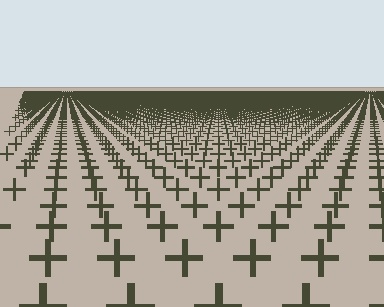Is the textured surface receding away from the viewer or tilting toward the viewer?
The surface is receding away from the viewer. Texture elements get smaller and denser toward the top.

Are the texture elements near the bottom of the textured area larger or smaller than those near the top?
Larger. Near the bottom, elements are closer to the viewer and appear at a bigger on-screen size.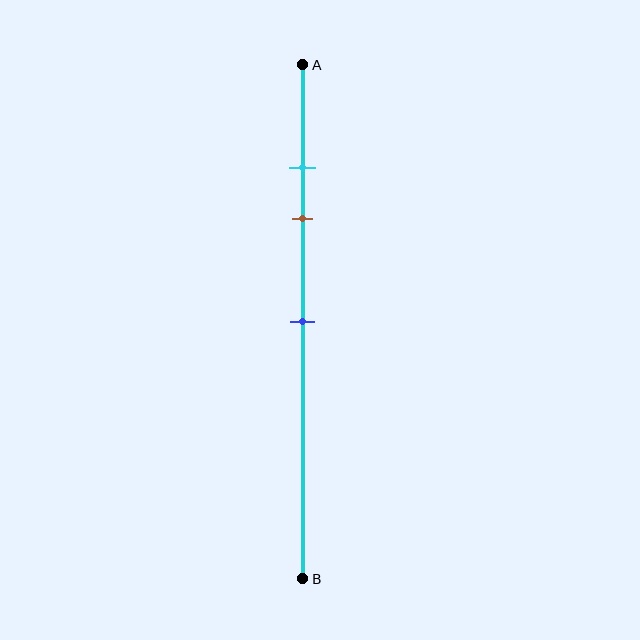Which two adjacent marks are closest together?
The cyan and brown marks are the closest adjacent pair.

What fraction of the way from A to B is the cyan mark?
The cyan mark is approximately 20% (0.2) of the way from A to B.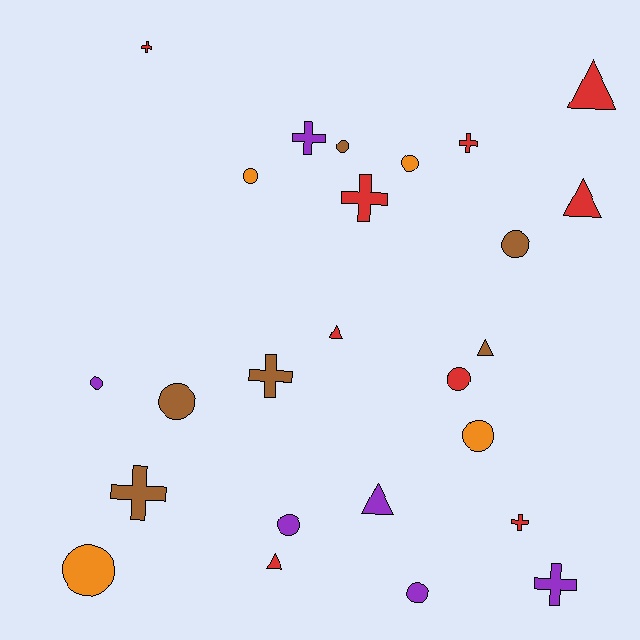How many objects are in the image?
There are 25 objects.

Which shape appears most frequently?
Circle, with 11 objects.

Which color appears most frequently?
Red, with 9 objects.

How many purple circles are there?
There are 3 purple circles.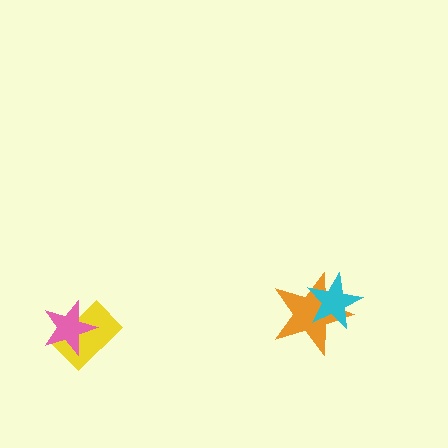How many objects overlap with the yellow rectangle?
1 object overlaps with the yellow rectangle.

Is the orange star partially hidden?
Yes, it is partially covered by another shape.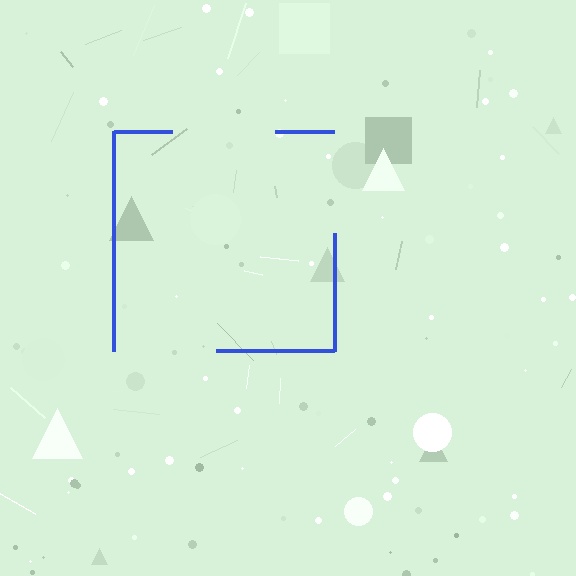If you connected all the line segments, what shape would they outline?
They would outline a square.